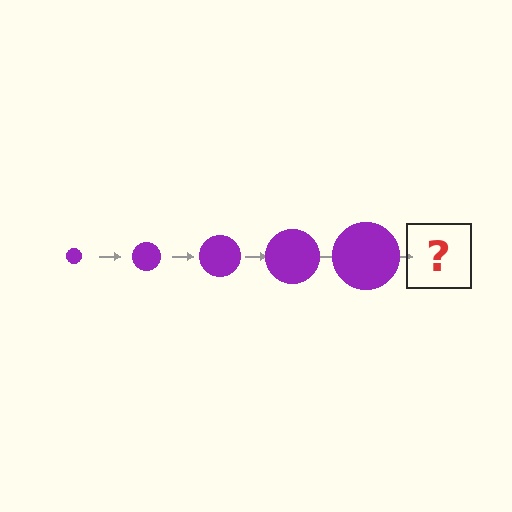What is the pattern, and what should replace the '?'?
The pattern is that the circle gets progressively larger each step. The '?' should be a purple circle, larger than the previous one.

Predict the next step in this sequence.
The next step is a purple circle, larger than the previous one.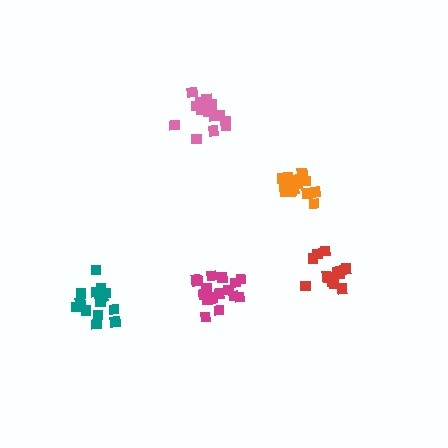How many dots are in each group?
Group 1: 18 dots, Group 2: 16 dots, Group 3: 15 dots, Group 4: 17 dots, Group 5: 14 dots (80 total).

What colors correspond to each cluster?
The clusters are colored: magenta, orange, teal, pink, red.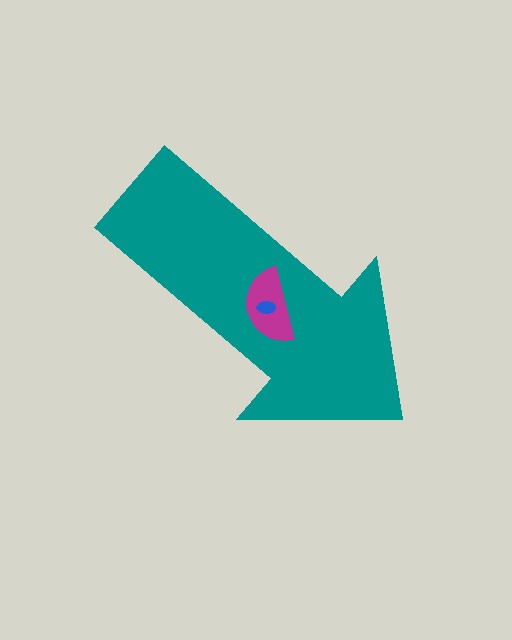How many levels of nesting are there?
3.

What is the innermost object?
The blue ellipse.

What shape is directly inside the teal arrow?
The magenta semicircle.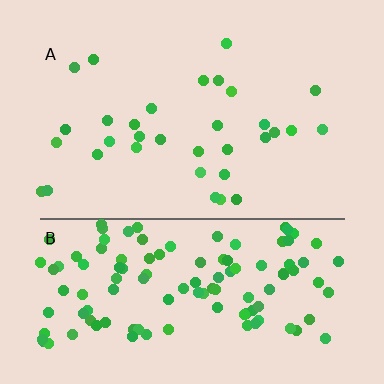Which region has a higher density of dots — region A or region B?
B (the bottom).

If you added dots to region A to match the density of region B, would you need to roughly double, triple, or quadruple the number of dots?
Approximately quadruple.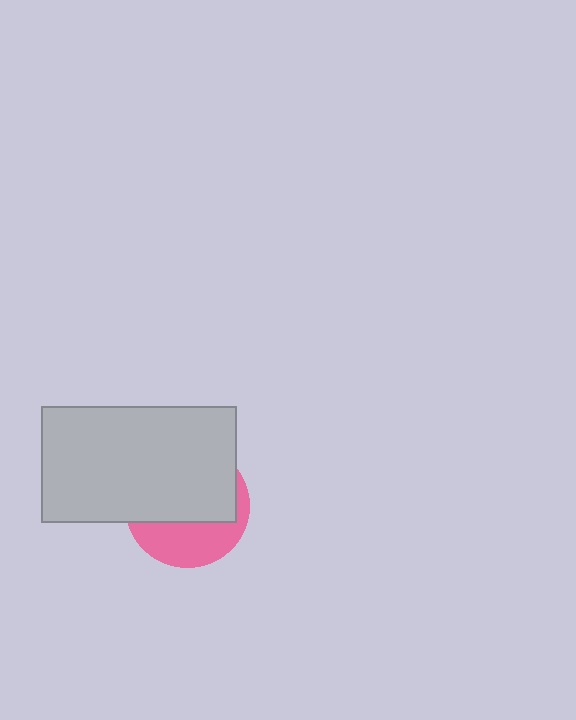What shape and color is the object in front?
The object in front is a light gray rectangle.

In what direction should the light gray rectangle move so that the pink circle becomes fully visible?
The light gray rectangle should move up. That is the shortest direction to clear the overlap and leave the pink circle fully visible.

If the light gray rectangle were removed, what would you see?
You would see the complete pink circle.